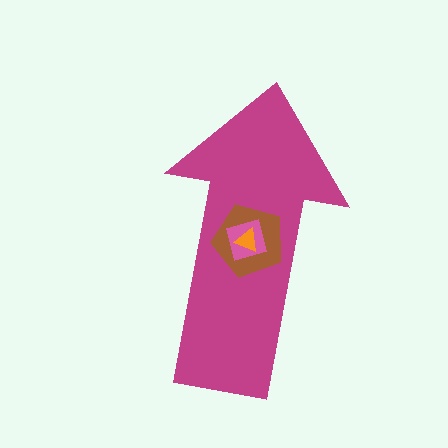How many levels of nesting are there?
4.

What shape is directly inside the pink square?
The orange triangle.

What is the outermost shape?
The magenta arrow.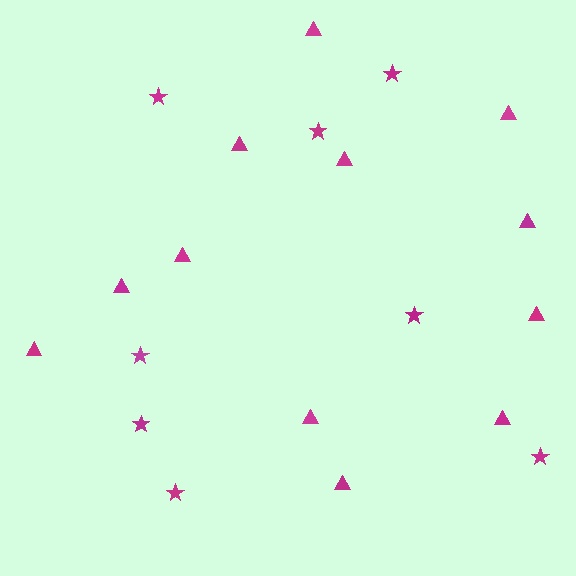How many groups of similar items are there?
There are 2 groups: one group of triangles (12) and one group of stars (8).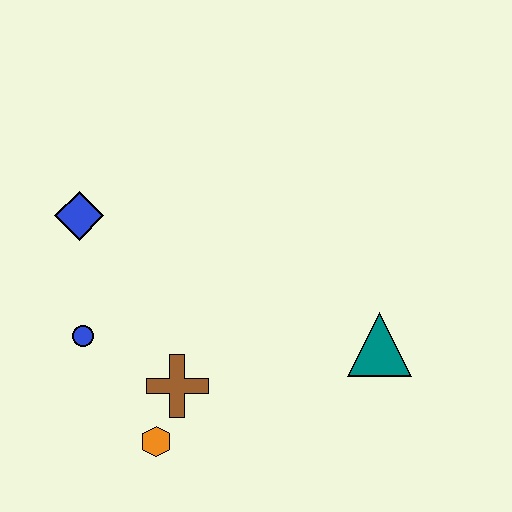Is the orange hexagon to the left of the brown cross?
Yes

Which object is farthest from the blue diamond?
The teal triangle is farthest from the blue diamond.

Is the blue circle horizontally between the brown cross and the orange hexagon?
No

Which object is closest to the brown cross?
The orange hexagon is closest to the brown cross.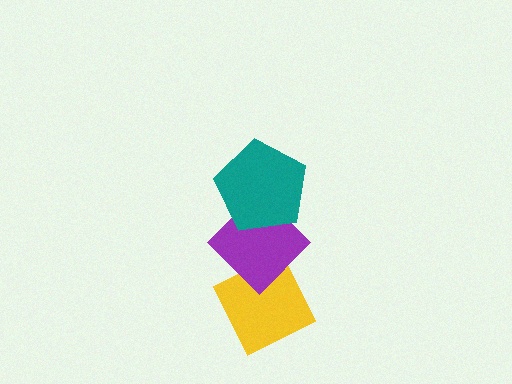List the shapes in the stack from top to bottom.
From top to bottom: the teal pentagon, the purple diamond, the yellow diamond.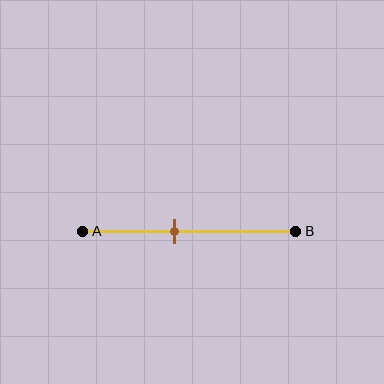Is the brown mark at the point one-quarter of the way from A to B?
No, the mark is at about 45% from A, not at the 25% one-quarter point.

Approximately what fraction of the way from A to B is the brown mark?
The brown mark is approximately 45% of the way from A to B.